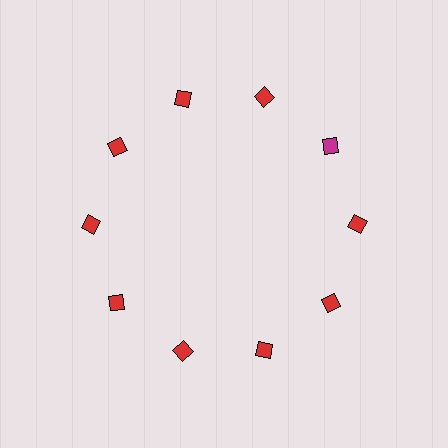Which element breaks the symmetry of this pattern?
The magenta diamond at roughly the 2 o'clock position breaks the symmetry. All other shapes are red diamonds.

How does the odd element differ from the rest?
It has a different color: magenta instead of red.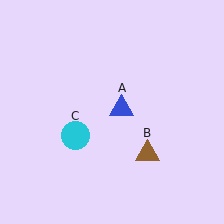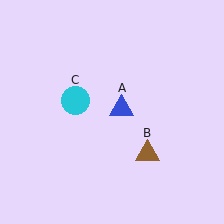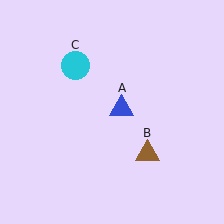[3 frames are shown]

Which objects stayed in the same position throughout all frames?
Blue triangle (object A) and brown triangle (object B) remained stationary.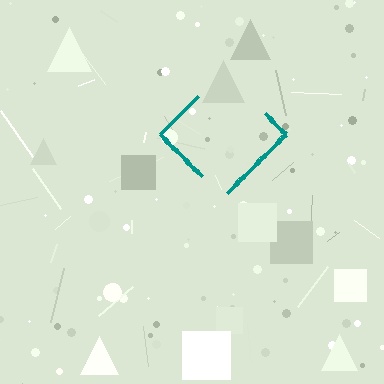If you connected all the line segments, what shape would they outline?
They would outline a diamond.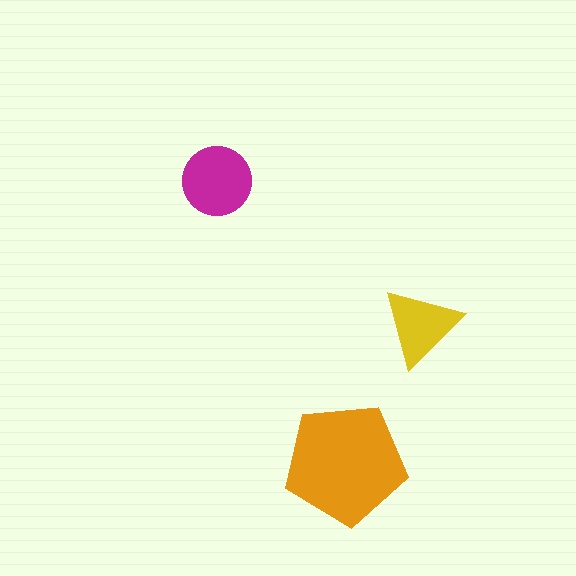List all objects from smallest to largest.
The yellow triangle, the magenta circle, the orange pentagon.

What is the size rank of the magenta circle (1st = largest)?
2nd.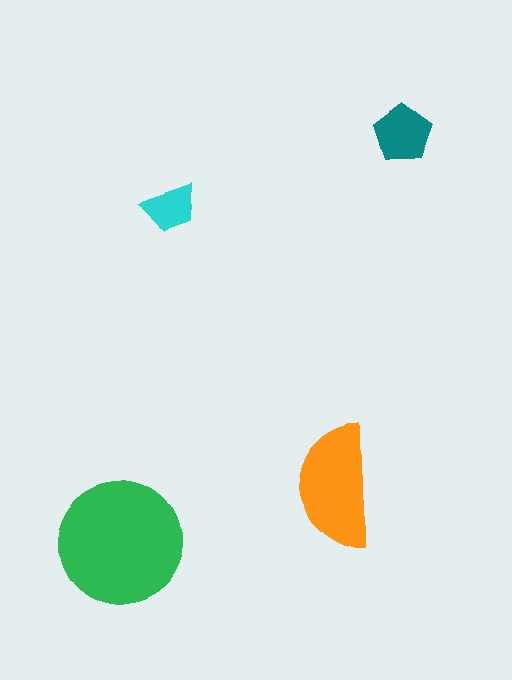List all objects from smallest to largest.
The cyan trapezoid, the teal pentagon, the orange semicircle, the green circle.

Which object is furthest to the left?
The green circle is leftmost.